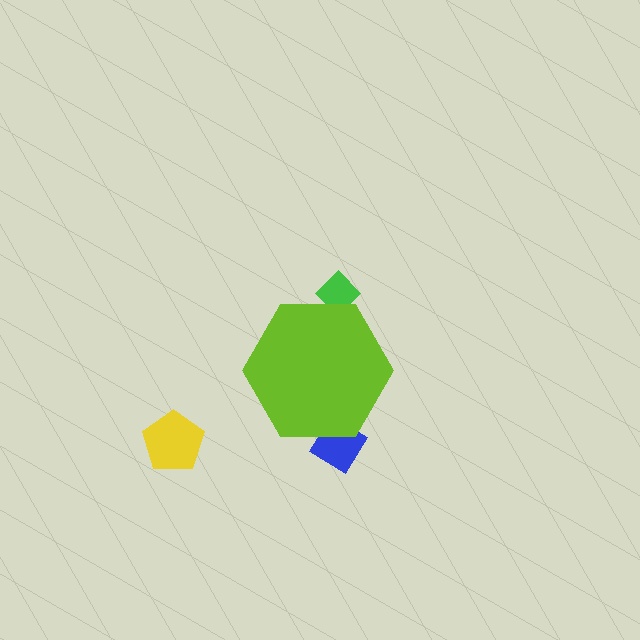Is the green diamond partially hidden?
Yes, the green diamond is partially hidden behind the lime hexagon.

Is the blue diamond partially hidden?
Yes, the blue diamond is partially hidden behind the lime hexagon.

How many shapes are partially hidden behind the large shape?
2 shapes are partially hidden.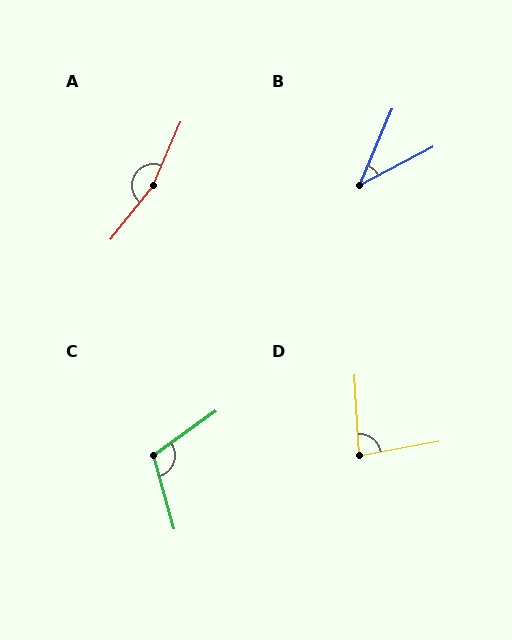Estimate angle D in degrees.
Approximately 83 degrees.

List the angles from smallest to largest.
B (39°), D (83°), C (110°), A (165°).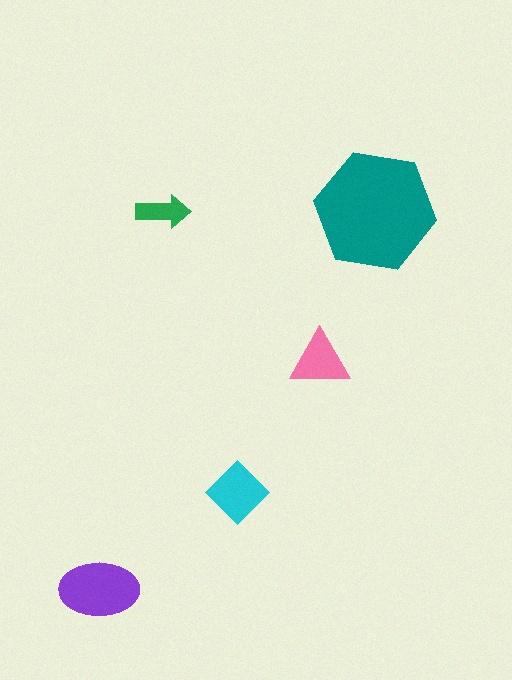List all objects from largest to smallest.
The teal hexagon, the purple ellipse, the cyan diamond, the pink triangle, the green arrow.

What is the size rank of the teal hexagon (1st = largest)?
1st.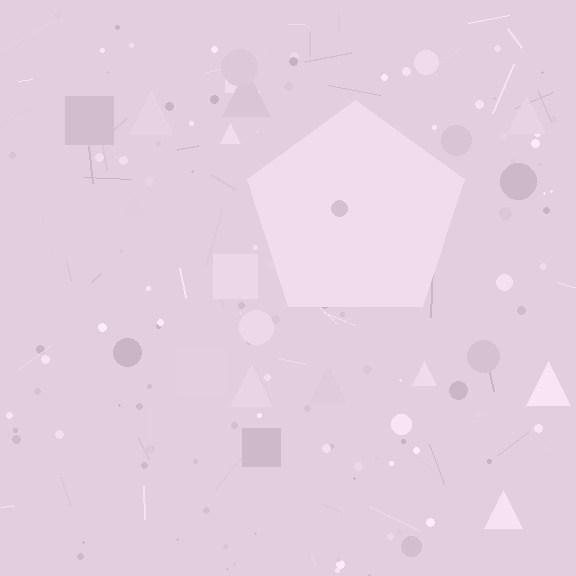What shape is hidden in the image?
A pentagon is hidden in the image.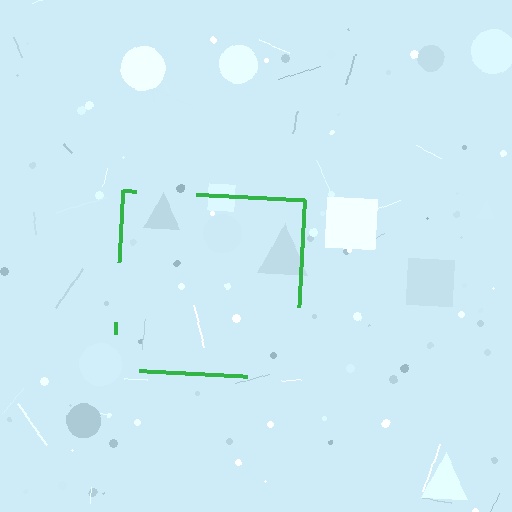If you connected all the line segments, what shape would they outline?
They would outline a square.